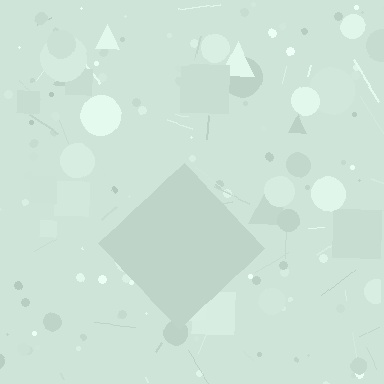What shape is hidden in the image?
A diamond is hidden in the image.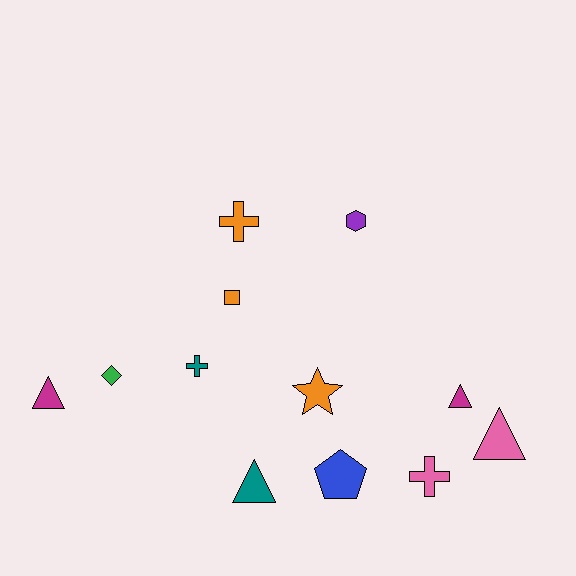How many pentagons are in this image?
There is 1 pentagon.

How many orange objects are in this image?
There are 3 orange objects.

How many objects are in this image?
There are 12 objects.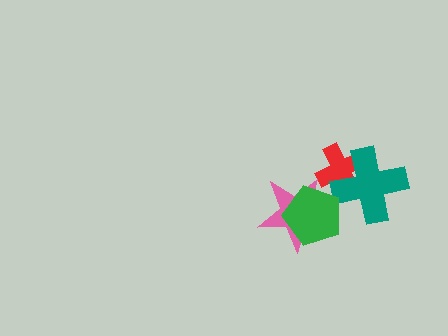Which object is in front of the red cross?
The teal cross is in front of the red cross.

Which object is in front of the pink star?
The green pentagon is in front of the pink star.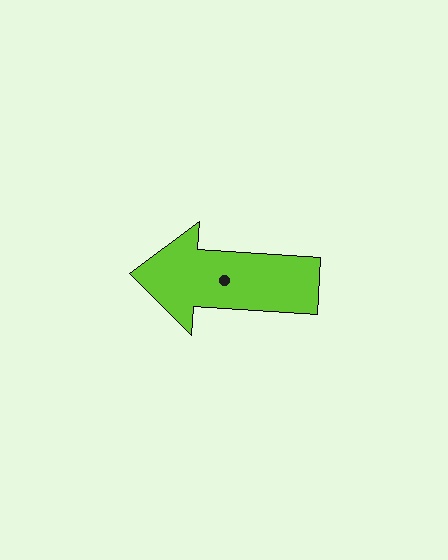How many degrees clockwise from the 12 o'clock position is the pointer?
Approximately 274 degrees.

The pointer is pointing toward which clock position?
Roughly 9 o'clock.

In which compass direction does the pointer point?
West.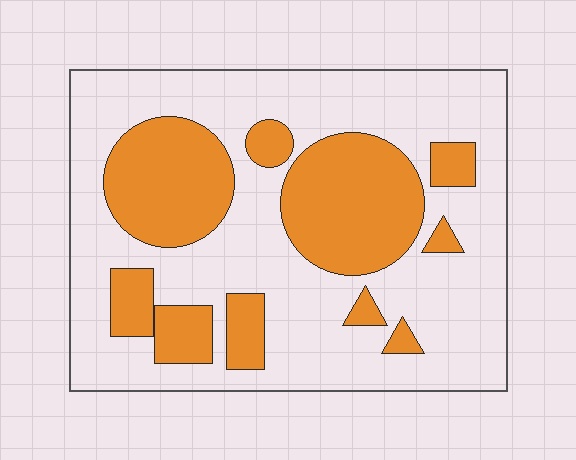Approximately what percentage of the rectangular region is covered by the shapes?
Approximately 35%.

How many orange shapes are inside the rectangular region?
10.